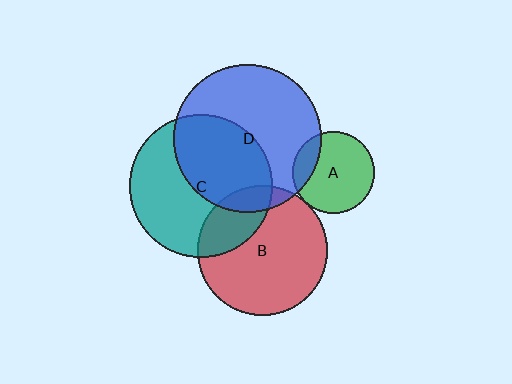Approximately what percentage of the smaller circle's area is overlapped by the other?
Approximately 5%.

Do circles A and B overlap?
Yes.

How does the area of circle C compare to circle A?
Approximately 3.1 times.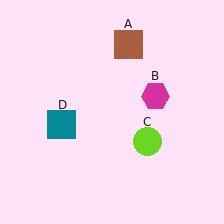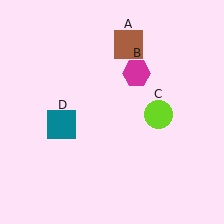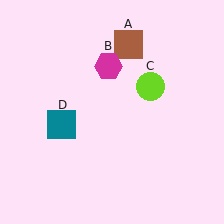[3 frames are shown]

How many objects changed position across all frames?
2 objects changed position: magenta hexagon (object B), lime circle (object C).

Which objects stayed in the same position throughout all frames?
Brown square (object A) and teal square (object D) remained stationary.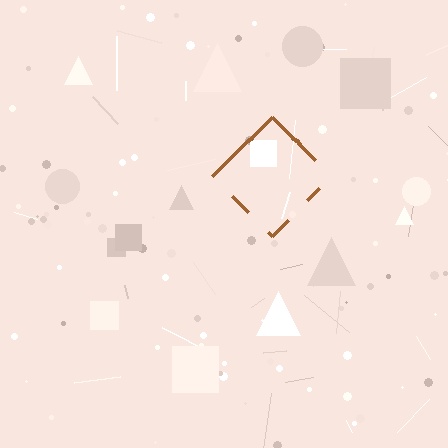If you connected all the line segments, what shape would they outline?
They would outline a diamond.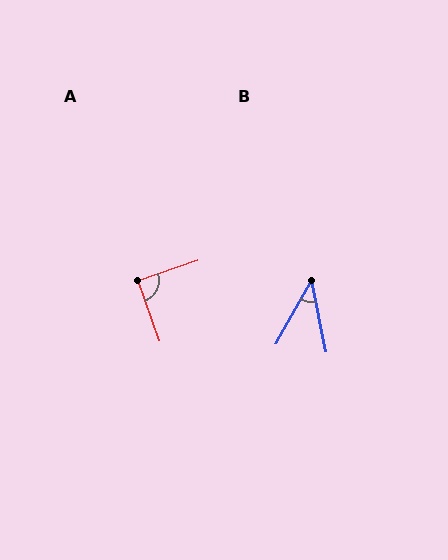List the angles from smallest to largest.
B (41°), A (89°).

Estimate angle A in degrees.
Approximately 89 degrees.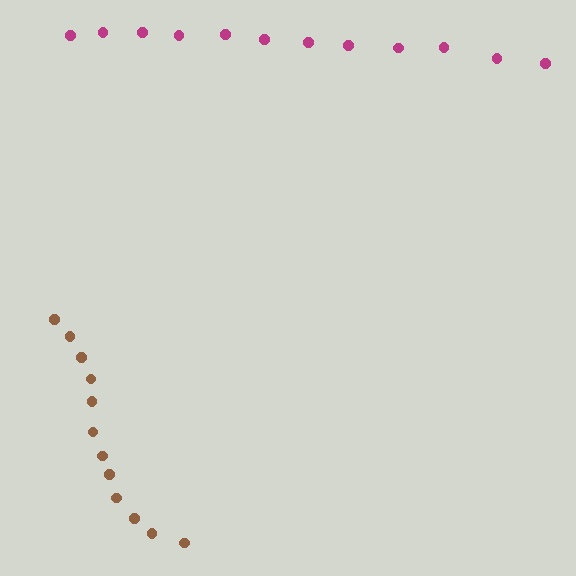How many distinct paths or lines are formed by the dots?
There are 2 distinct paths.